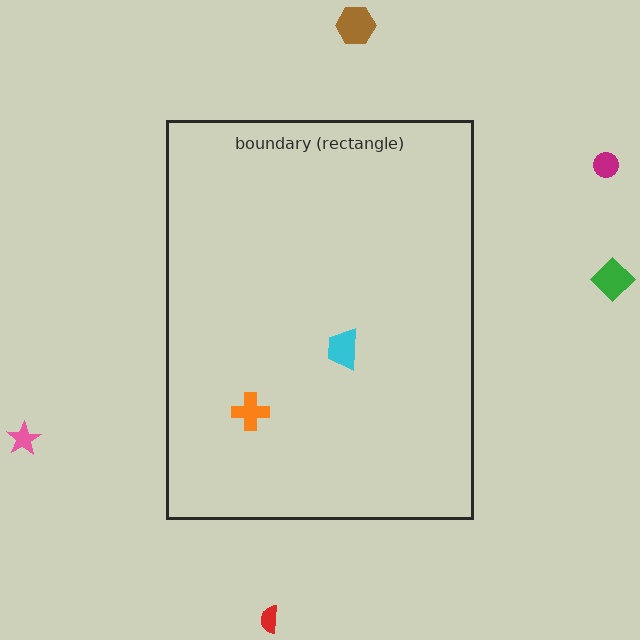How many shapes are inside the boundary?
2 inside, 5 outside.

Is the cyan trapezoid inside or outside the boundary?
Inside.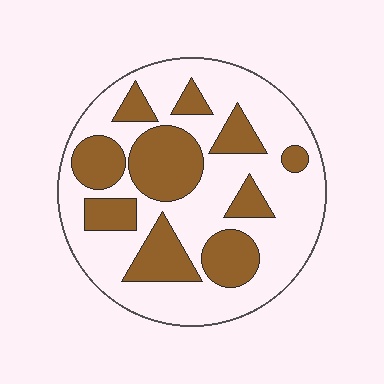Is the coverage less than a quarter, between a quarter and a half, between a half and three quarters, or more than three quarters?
Between a quarter and a half.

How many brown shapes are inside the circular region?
10.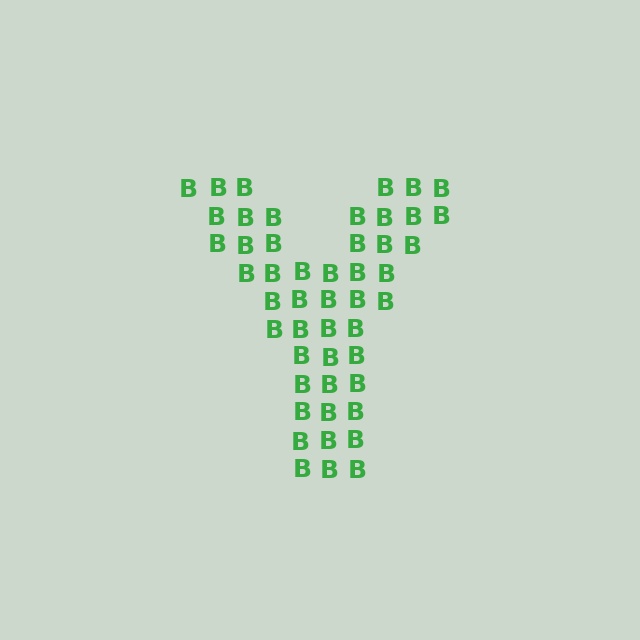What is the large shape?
The large shape is the letter Y.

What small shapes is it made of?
It is made of small letter B's.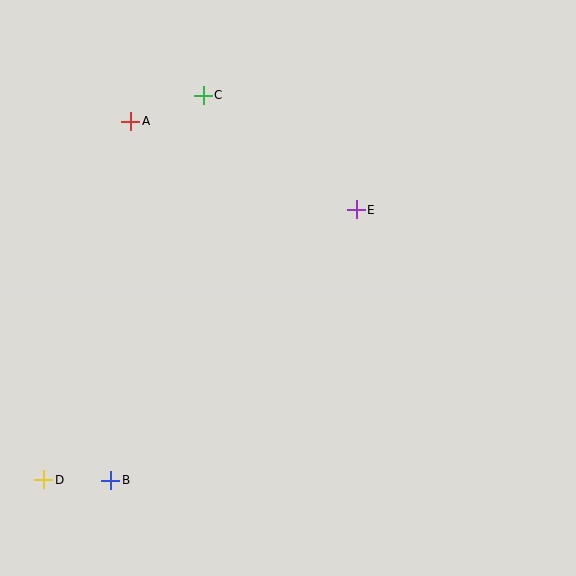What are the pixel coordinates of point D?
Point D is at (44, 480).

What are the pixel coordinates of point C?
Point C is at (203, 95).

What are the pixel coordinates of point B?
Point B is at (111, 480).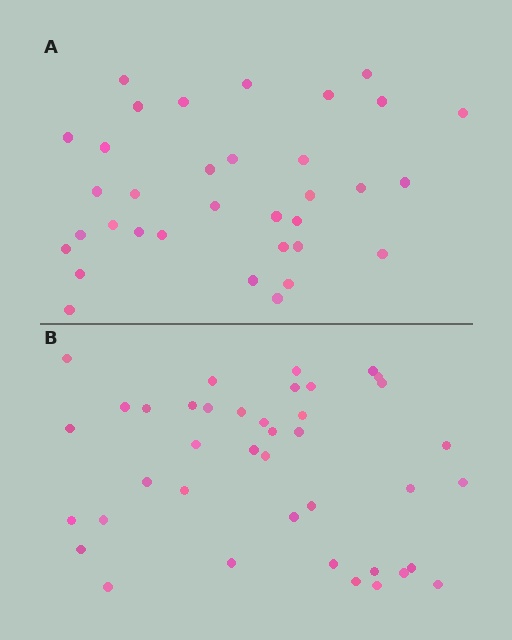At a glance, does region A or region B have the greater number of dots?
Region B (the bottom region) has more dots.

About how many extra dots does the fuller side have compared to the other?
Region B has about 6 more dots than region A.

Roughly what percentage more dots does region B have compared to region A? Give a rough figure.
About 20% more.